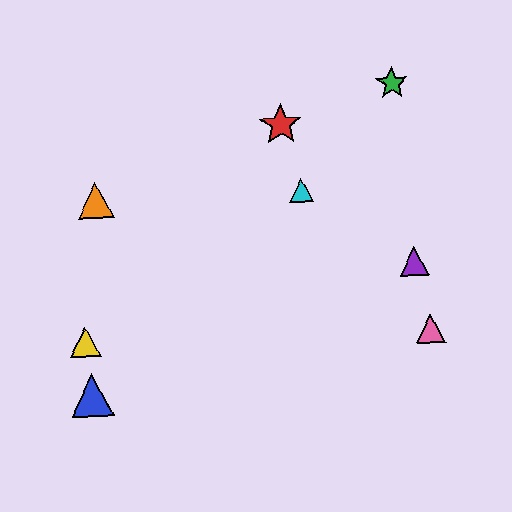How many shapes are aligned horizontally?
2 shapes (the orange triangle, the cyan triangle) are aligned horizontally.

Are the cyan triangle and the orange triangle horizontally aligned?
Yes, both are at y≈190.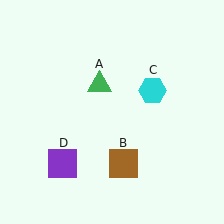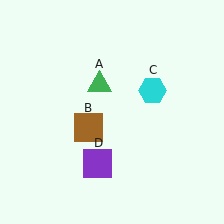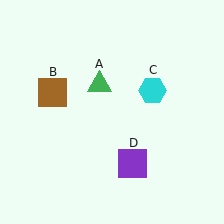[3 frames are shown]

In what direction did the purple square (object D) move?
The purple square (object D) moved right.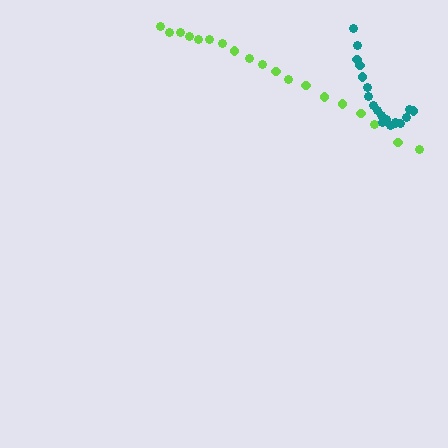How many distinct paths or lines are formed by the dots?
There are 2 distinct paths.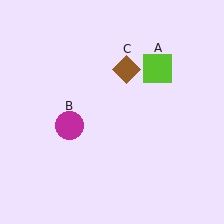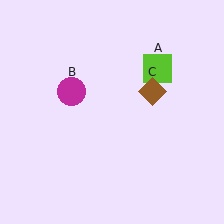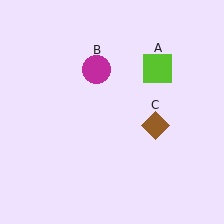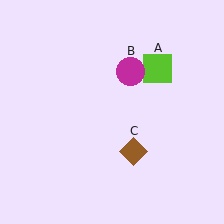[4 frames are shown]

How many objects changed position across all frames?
2 objects changed position: magenta circle (object B), brown diamond (object C).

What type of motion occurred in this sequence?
The magenta circle (object B), brown diamond (object C) rotated clockwise around the center of the scene.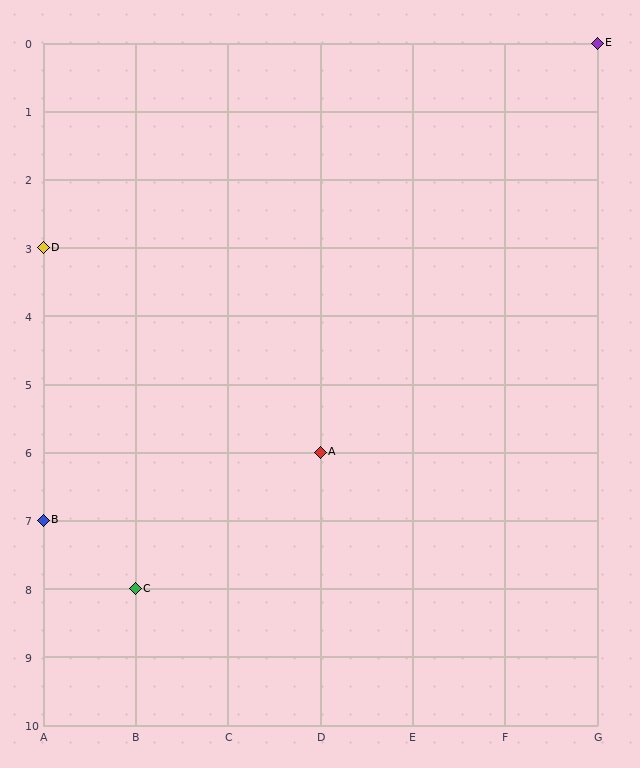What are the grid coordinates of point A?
Point A is at grid coordinates (D, 6).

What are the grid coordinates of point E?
Point E is at grid coordinates (G, 0).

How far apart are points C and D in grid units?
Points C and D are 1 column and 5 rows apart (about 5.1 grid units diagonally).